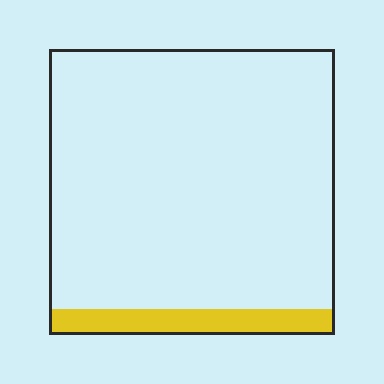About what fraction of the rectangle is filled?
About one tenth (1/10).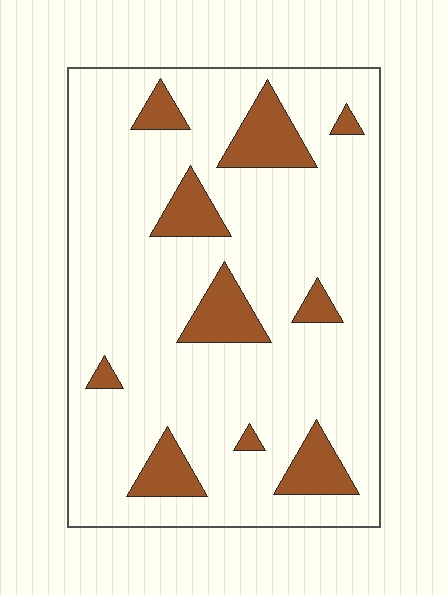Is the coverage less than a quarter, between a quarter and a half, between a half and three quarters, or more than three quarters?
Less than a quarter.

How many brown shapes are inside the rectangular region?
10.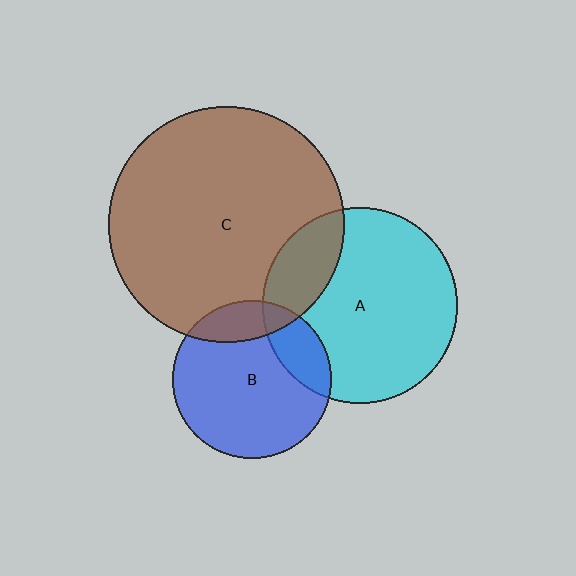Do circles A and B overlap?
Yes.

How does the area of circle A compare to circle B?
Approximately 1.5 times.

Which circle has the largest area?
Circle C (brown).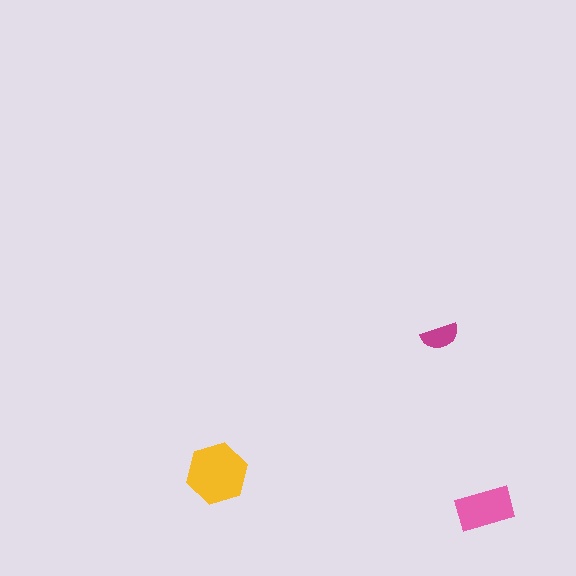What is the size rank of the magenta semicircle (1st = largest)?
3rd.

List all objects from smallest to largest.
The magenta semicircle, the pink rectangle, the yellow hexagon.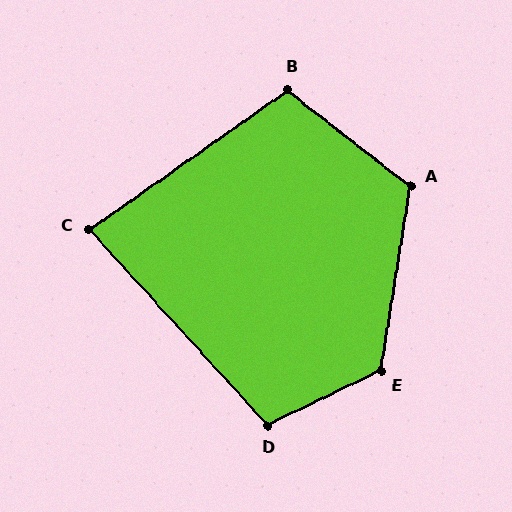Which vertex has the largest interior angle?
E, at approximately 125 degrees.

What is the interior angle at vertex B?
Approximately 107 degrees (obtuse).